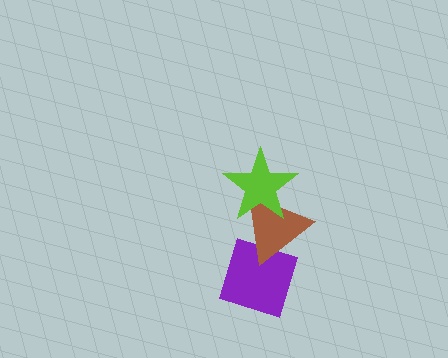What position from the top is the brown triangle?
The brown triangle is 2nd from the top.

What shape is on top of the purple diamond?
The brown triangle is on top of the purple diamond.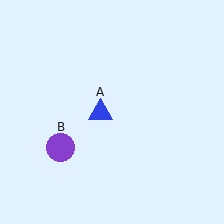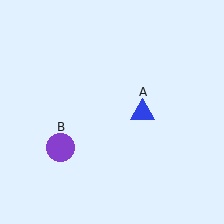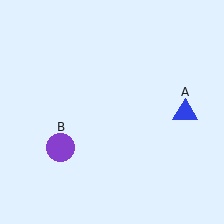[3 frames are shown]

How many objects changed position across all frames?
1 object changed position: blue triangle (object A).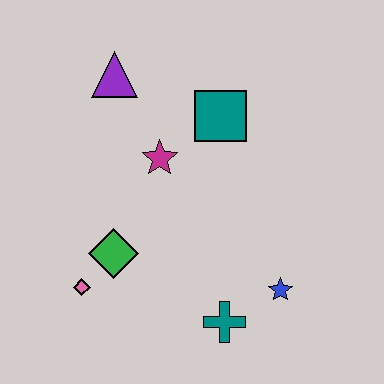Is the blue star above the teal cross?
Yes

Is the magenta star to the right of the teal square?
No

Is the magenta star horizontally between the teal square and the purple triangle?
Yes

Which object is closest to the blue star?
The teal cross is closest to the blue star.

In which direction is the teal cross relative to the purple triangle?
The teal cross is below the purple triangle.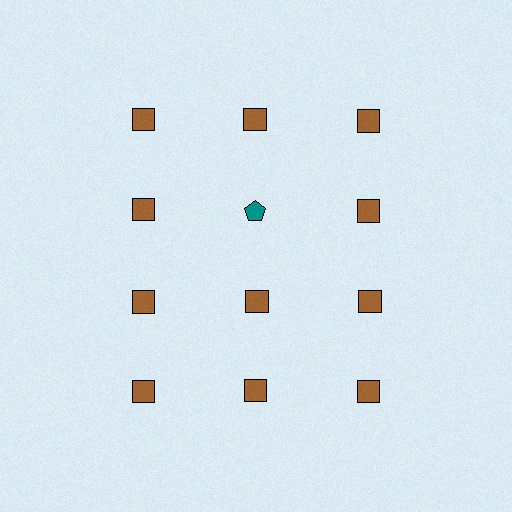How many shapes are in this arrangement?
There are 12 shapes arranged in a grid pattern.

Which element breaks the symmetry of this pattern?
The teal pentagon in the second row, second from left column breaks the symmetry. All other shapes are brown squares.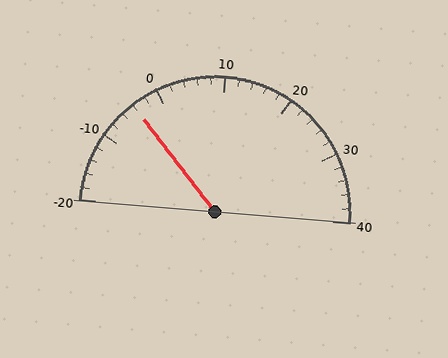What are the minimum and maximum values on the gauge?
The gauge ranges from -20 to 40.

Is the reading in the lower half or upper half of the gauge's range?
The reading is in the lower half of the range (-20 to 40).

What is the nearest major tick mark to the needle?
The nearest major tick mark is 0.